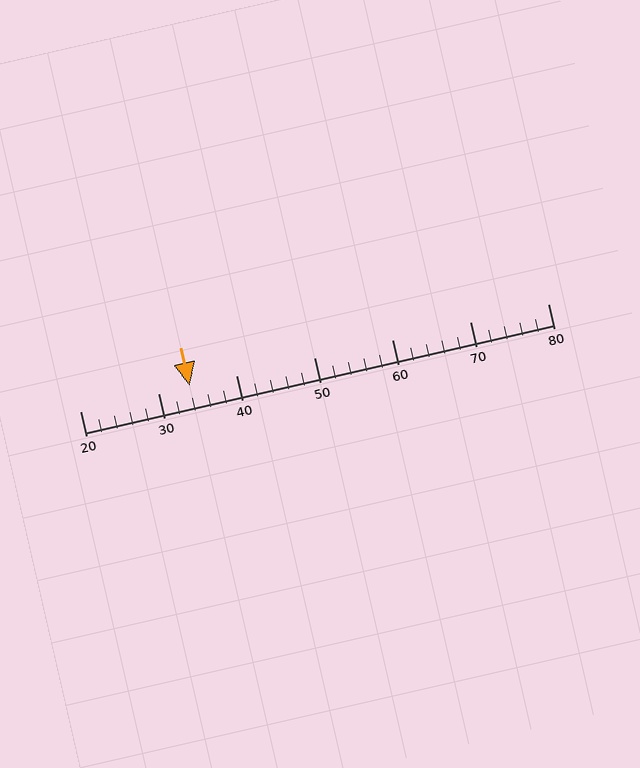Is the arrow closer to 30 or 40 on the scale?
The arrow is closer to 30.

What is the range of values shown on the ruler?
The ruler shows values from 20 to 80.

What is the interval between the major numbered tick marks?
The major tick marks are spaced 10 units apart.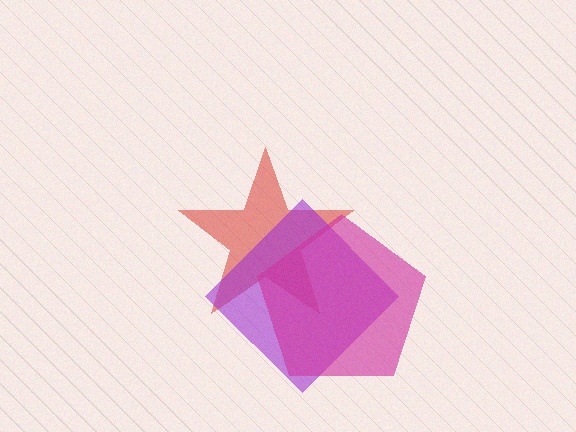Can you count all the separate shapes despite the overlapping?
Yes, there are 3 separate shapes.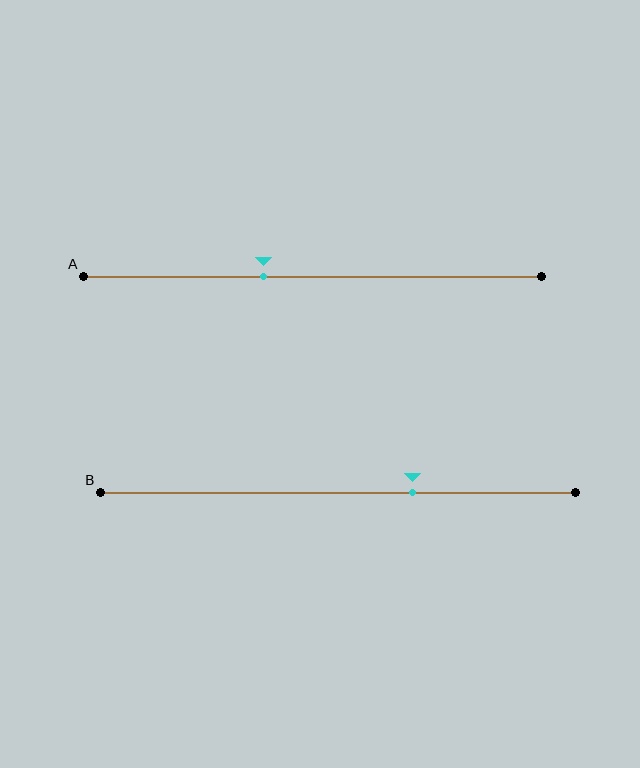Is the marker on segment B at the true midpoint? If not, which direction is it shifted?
No, the marker on segment B is shifted to the right by about 16% of the segment length.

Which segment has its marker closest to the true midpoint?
Segment A has its marker closest to the true midpoint.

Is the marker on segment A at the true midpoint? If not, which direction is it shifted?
No, the marker on segment A is shifted to the left by about 11% of the segment length.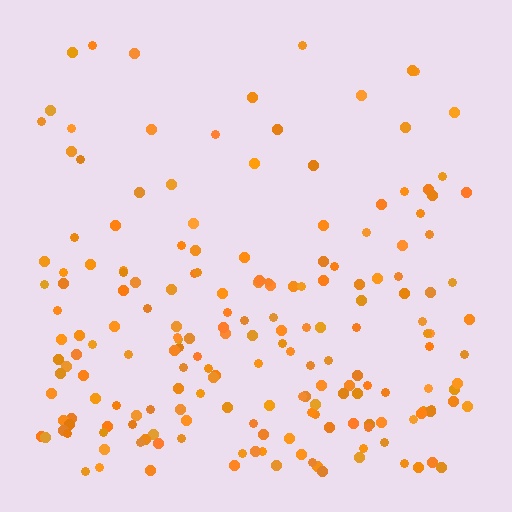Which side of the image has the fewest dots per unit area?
The top.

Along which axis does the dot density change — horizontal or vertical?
Vertical.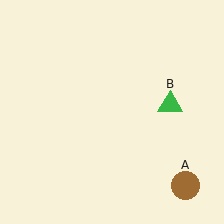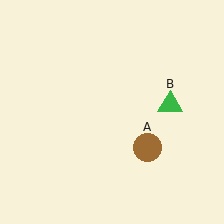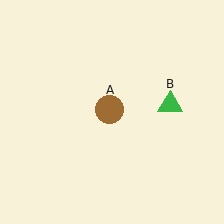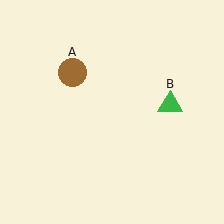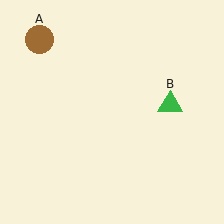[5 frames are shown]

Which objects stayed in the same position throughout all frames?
Green triangle (object B) remained stationary.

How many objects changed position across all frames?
1 object changed position: brown circle (object A).